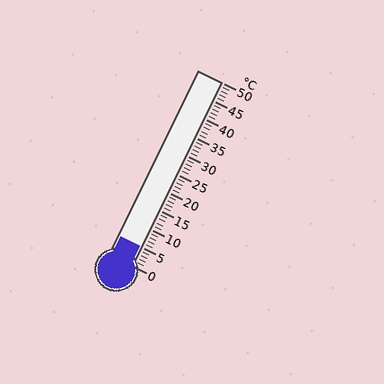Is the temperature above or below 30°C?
The temperature is below 30°C.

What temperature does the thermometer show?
The thermometer shows approximately 5°C.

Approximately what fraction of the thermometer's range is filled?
The thermometer is filled to approximately 10% of its range.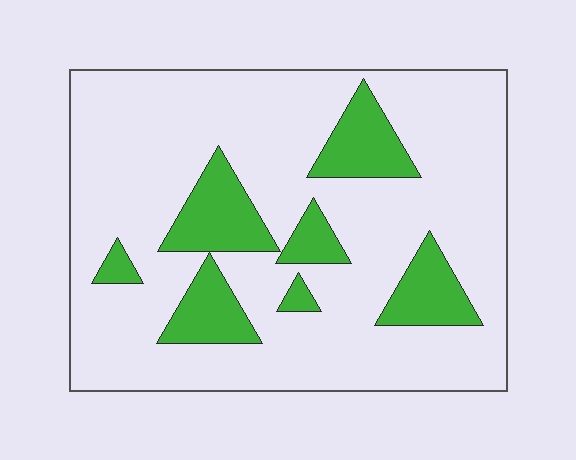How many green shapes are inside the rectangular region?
7.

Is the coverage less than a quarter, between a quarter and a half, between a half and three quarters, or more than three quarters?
Less than a quarter.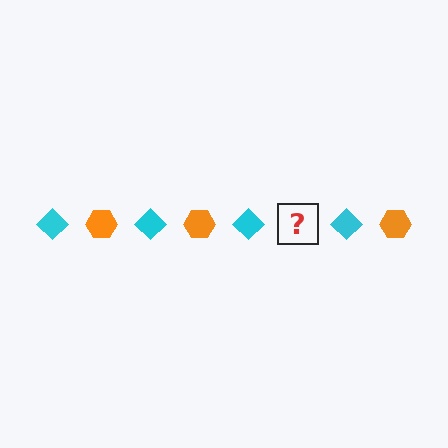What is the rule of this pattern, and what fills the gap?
The rule is that the pattern alternates between cyan diamond and orange hexagon. The gap should be filled with an orange hexagon.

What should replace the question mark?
The question mark should be replaced with an orange hexagon.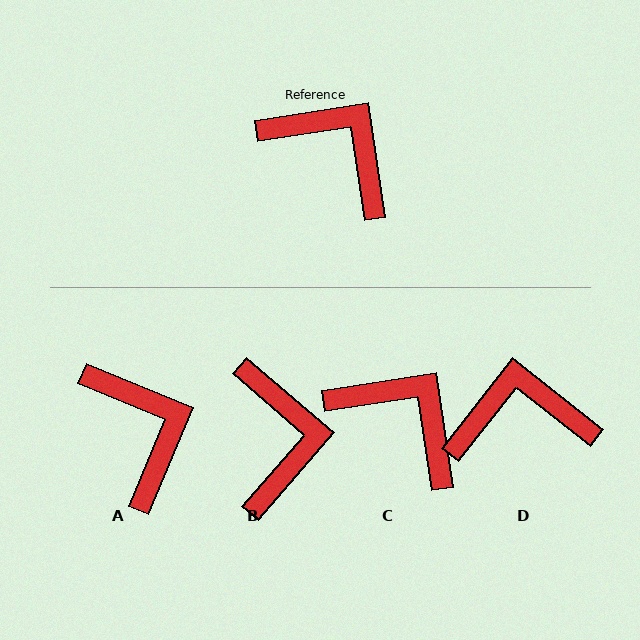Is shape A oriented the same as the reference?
No, it is off by about 31 degrees.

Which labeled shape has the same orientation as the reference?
C.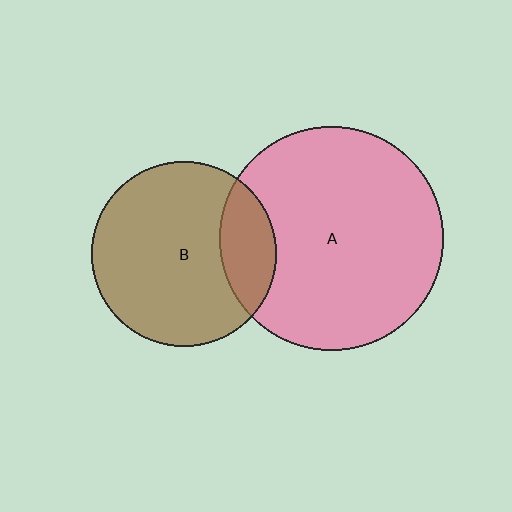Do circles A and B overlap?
Yes.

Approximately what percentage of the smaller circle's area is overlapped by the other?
Approximately 20%.